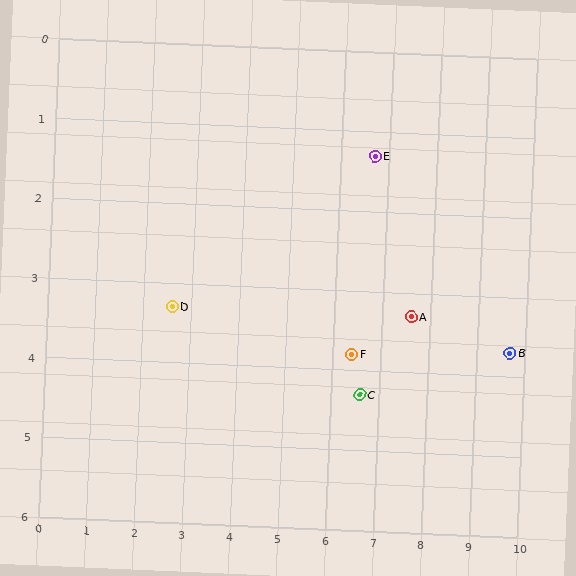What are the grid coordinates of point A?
Point A is at approximately (7.6, 3.3).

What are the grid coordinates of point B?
Point B is at approximately (9.7, 3.7).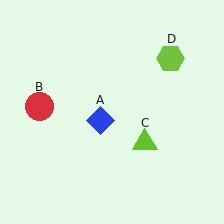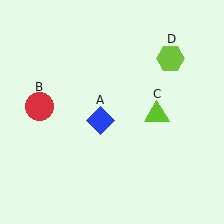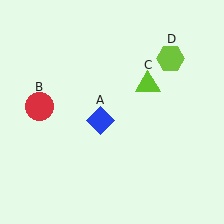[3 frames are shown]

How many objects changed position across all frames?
1 object changed position: lime triangle (object C).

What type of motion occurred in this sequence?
The lime triangle (object C) rotated counterclockwise around the center of the scene.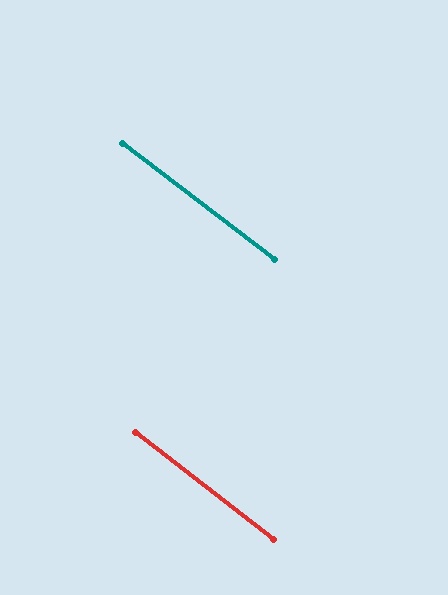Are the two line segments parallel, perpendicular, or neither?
Parallel — their directions differ by only 0.3°.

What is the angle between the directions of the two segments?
Approximately 0 degrees.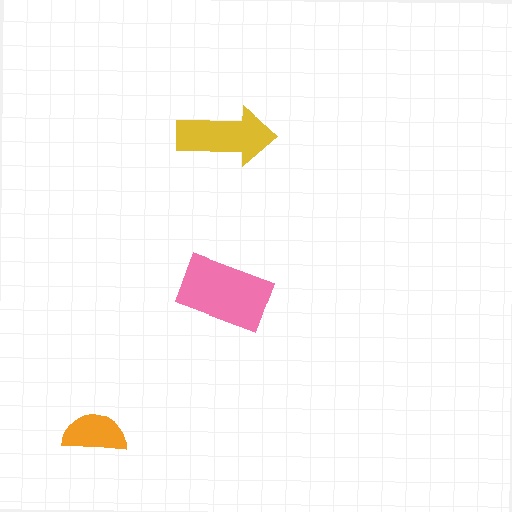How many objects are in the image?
There are 3 objects in the image.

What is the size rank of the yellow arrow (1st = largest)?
2nd.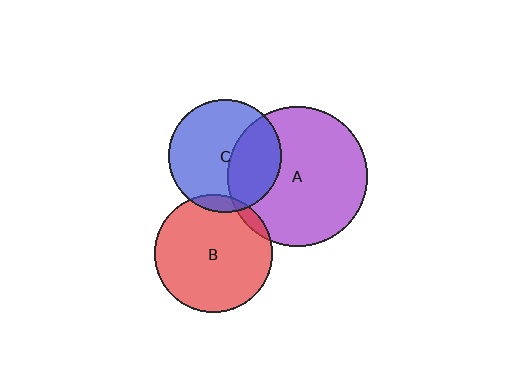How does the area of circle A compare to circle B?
Approximately 1.4 times.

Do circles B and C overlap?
Yes.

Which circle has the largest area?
Circle A (purple).